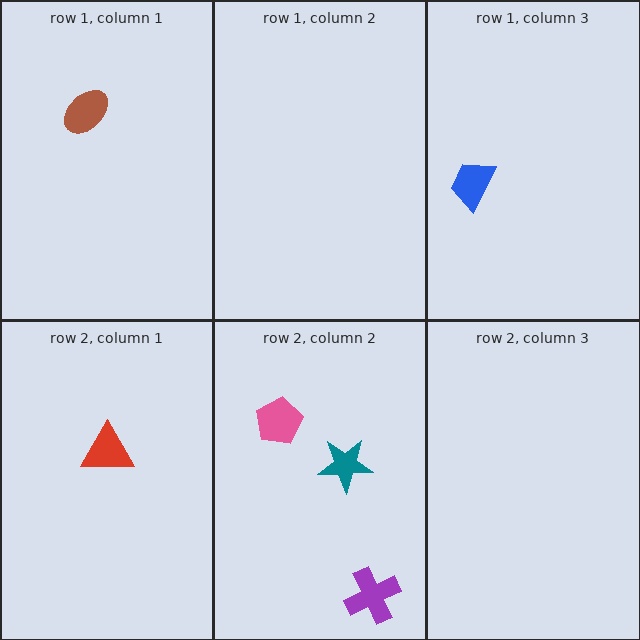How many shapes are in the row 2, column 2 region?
3.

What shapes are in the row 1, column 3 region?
The blue trapezoid.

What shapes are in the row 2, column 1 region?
The red triangle.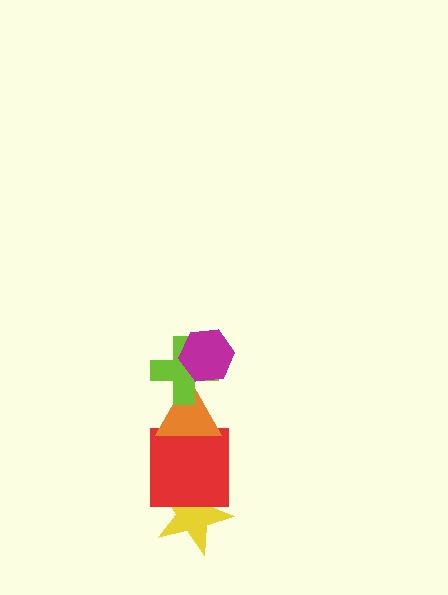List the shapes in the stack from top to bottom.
From top to bottom: the magenta hexagon, the lime cross, the orange triangle, the red square, the yellow star.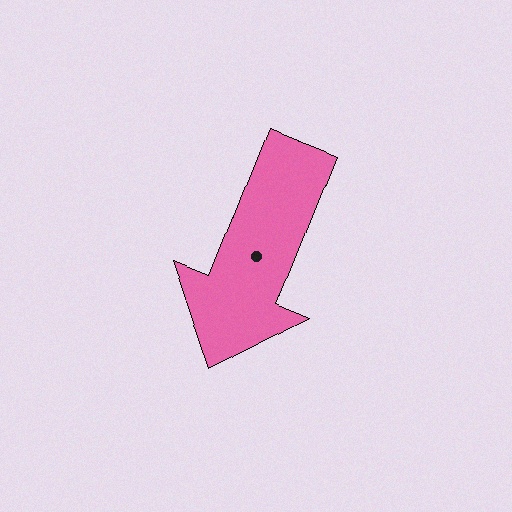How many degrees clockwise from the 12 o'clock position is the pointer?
Approximately 202 degrees.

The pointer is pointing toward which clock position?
Roughly 7 o'clock.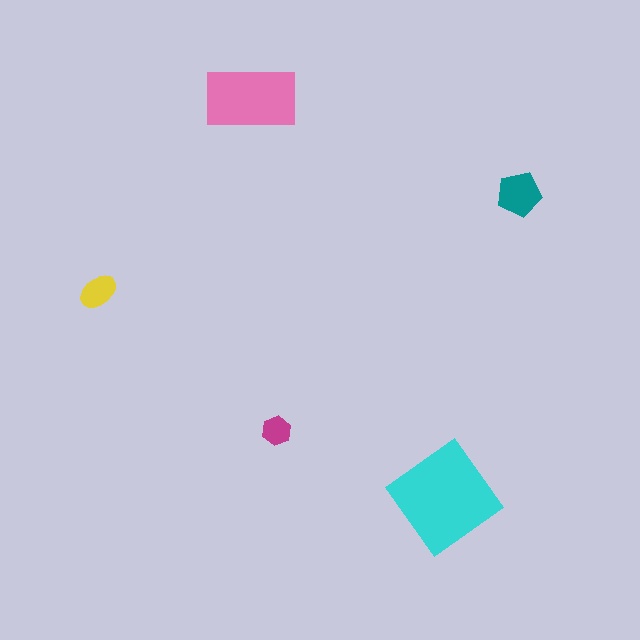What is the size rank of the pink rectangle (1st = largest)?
2nd.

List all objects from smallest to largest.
The magenta hexagon, the yellow ellipse, the teal pentagon, the pink rectangle, the cyan diamond.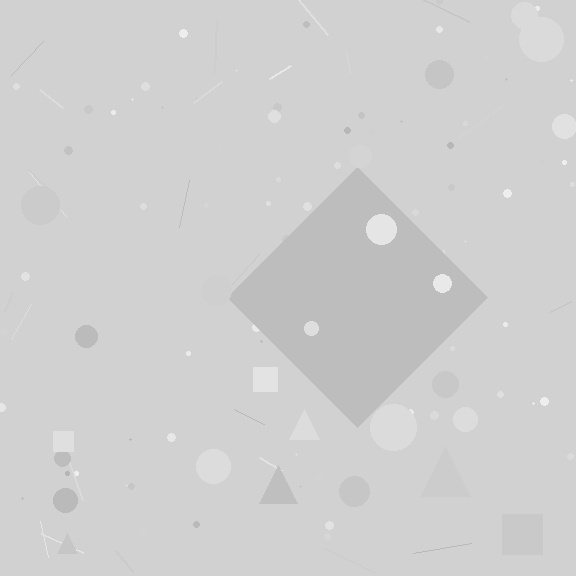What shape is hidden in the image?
A diamond is hidden in the image.